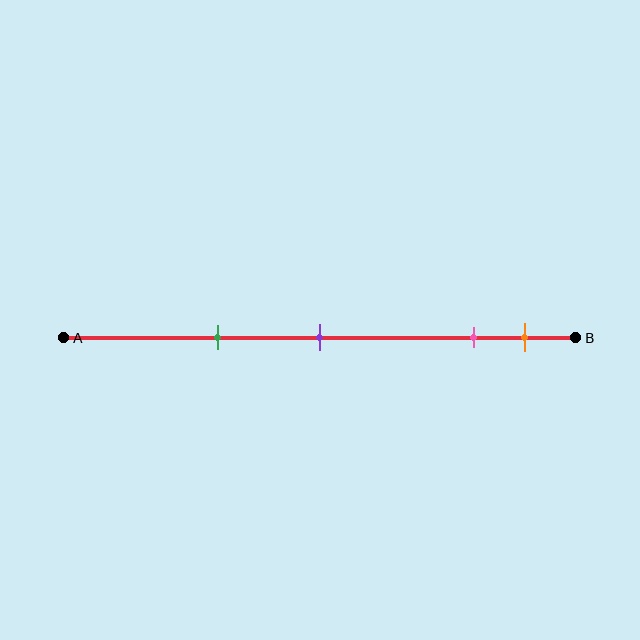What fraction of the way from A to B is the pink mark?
The pink mark is approximately 80% (0.8) of the way from A to B.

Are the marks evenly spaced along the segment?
No, the marks are not evenly spaced.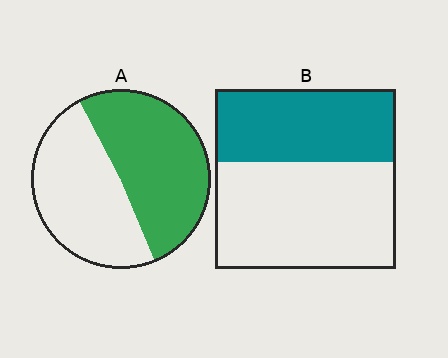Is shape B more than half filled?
No.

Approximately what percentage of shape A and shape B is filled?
A is approximately 50% and B is approximately 40%.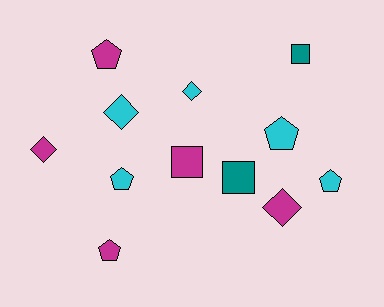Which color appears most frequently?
Cyan, with 5 objects.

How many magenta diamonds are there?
There are 2 magenta diamonds.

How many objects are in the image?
There are 12 objects.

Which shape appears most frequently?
Pentagon, with 5 objects.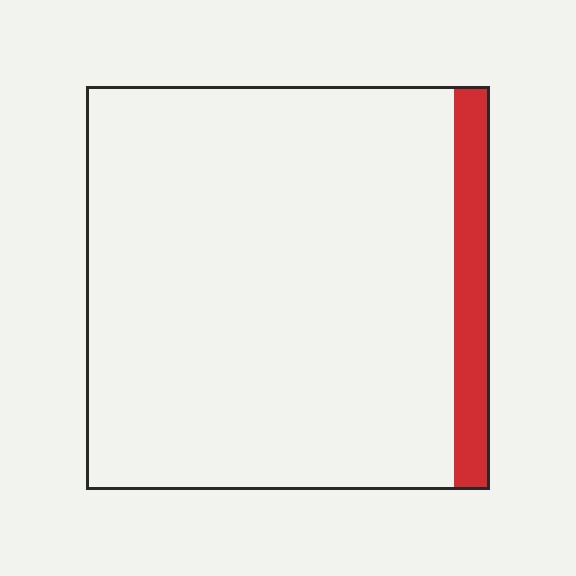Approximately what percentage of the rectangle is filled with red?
Approximately 10%.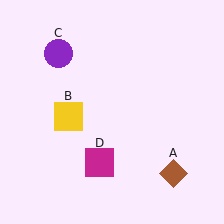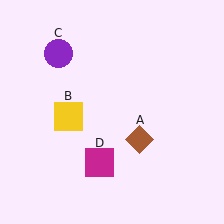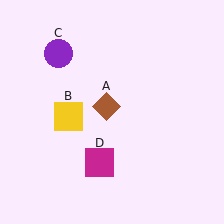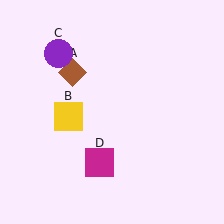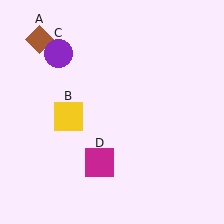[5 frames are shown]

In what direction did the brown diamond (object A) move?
The brown diamond (object A) moved up and to the left.